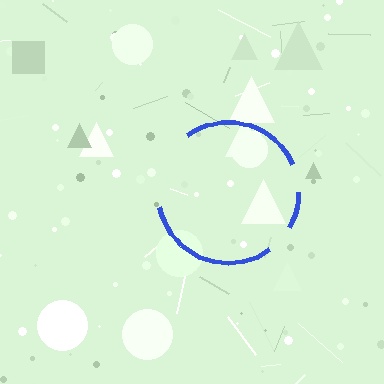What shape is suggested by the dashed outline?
The dashed outline suggests a circle.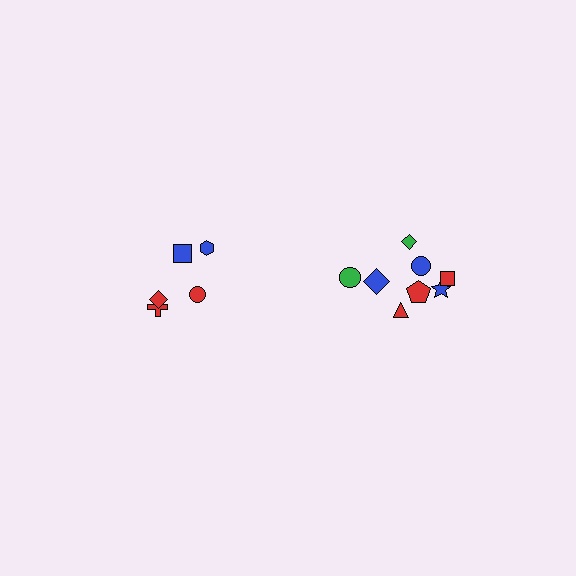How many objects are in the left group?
There are 5 objects.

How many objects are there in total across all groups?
There are 13 objects.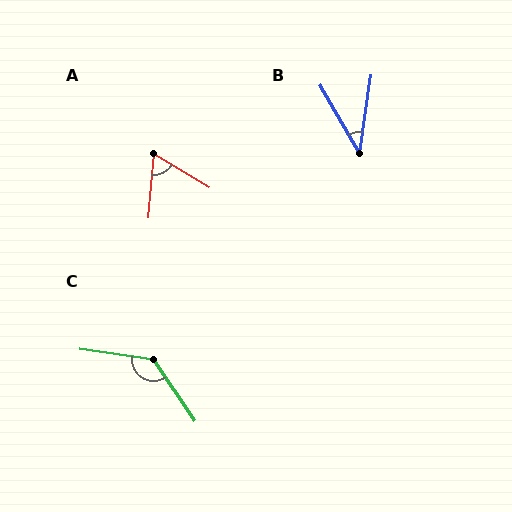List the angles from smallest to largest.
B (38°), A (63°), C (132°).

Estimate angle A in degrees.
Approximately 63 degrees.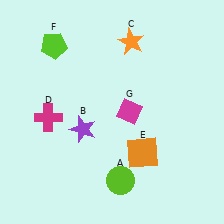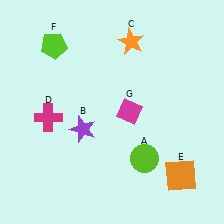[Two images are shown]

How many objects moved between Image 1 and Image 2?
2 objects moved between the two images.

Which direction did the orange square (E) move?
The orange square (E) moved right.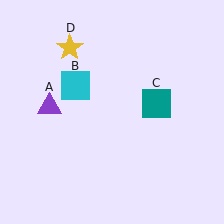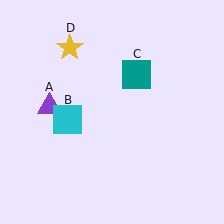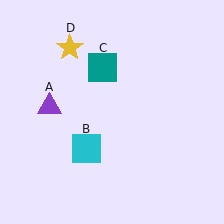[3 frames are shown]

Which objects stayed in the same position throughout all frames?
Purple triangle (object A) and yellow star (object D) remained stationary.